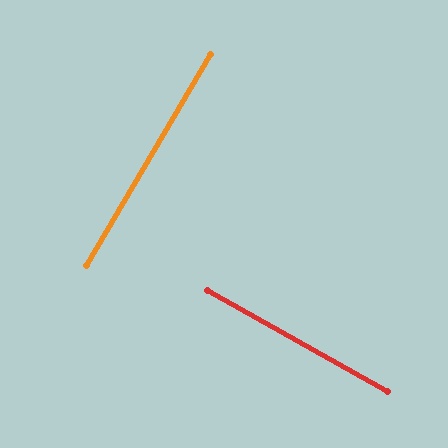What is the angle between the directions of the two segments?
Approximately 89 degrees.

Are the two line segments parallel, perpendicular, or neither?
Perpendicular — they meet at approximately 89°.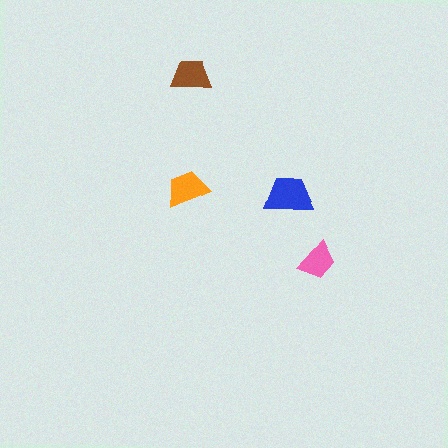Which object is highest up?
The brown trapezoid is topmost.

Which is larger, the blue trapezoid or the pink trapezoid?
The blue one.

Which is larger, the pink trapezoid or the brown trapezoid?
The brown one.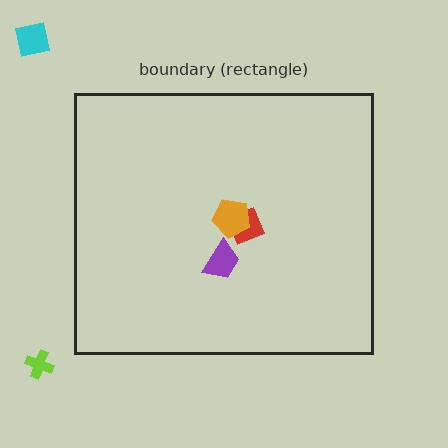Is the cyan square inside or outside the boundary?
Outside.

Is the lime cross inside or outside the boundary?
Outside.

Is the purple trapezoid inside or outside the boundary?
Inside.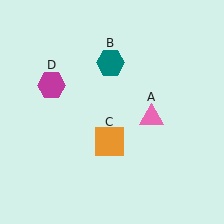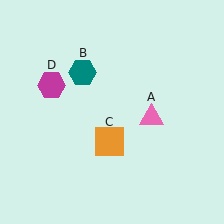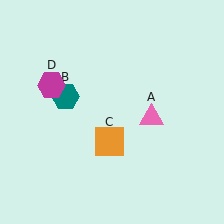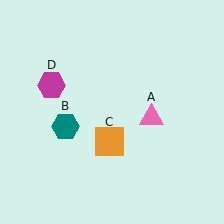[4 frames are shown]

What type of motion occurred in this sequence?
The teal hexagon (object B) rotated counterclockwise around the center of the scene.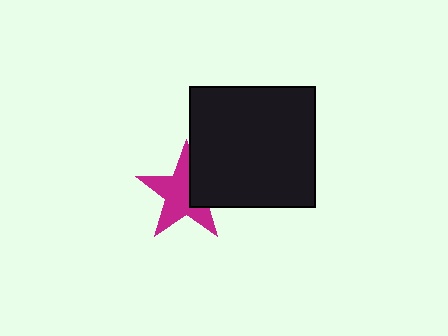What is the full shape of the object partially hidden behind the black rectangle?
The partially hidden object is a magenta star.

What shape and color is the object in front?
The object in front is a black rectangle.